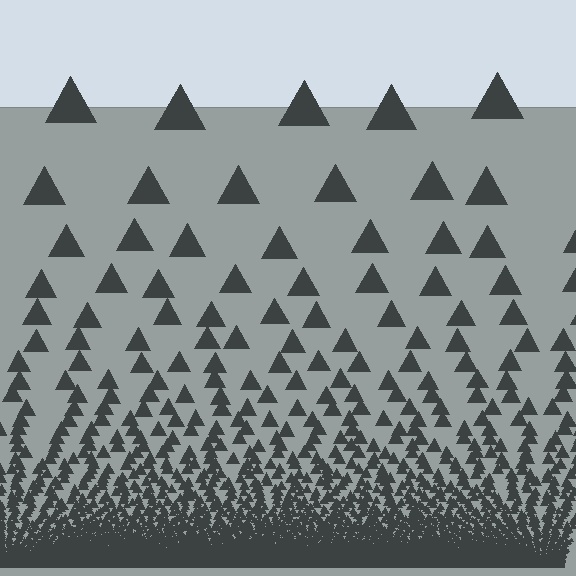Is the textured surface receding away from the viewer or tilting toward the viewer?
The surface appears to tilt toward the viewer. Texture elements get larger and sparser toward the top.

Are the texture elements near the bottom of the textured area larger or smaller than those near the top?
Smaller. The gradient is inverted — elements near the bottom are smaller and denser.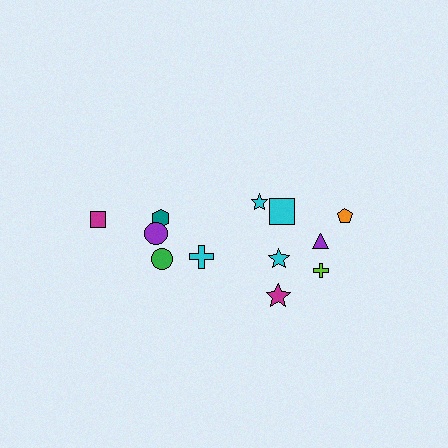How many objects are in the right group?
There are 7 objects.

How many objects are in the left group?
There are 5 objects.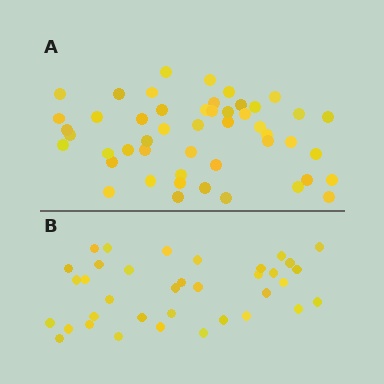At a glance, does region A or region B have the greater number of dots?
Region A (the top region) has more dots.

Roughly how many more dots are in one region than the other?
Region A has approximately 15 more dots than region B.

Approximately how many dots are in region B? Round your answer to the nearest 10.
About 40 dots. (The exact count is 36, which rounds to 40.)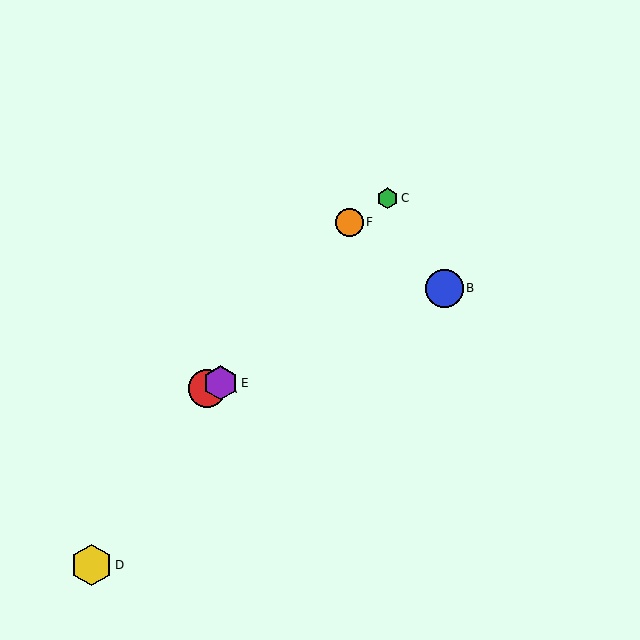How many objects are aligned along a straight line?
3 objects (A, B, E) are aligned along a straight line.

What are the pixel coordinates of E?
Object E is at (221, 383).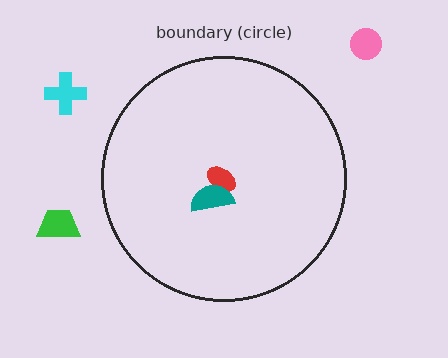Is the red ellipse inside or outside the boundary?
Inside.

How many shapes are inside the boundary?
2 inside, 3 outside.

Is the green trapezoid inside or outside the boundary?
Outside.